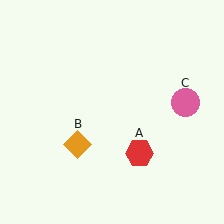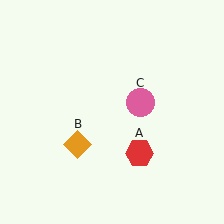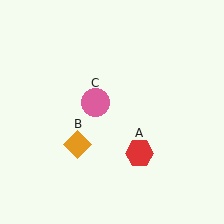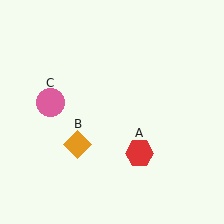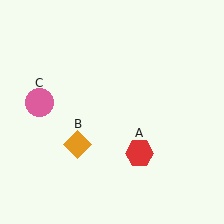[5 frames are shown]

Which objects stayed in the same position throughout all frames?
Red hexagon (object A) and orange diamond (object B) remained stationary.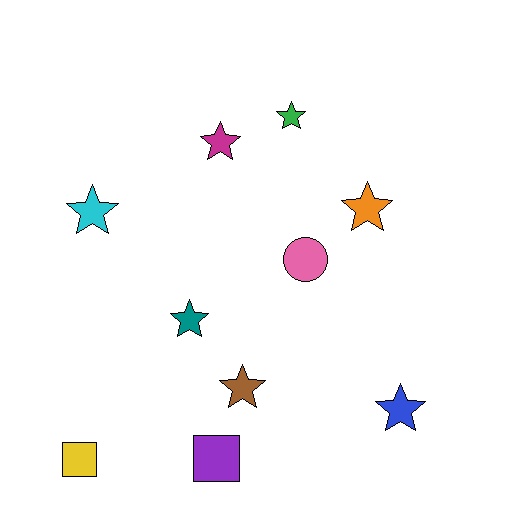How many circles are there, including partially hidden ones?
There is 1 circle.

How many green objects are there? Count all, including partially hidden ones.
There is 1 green object.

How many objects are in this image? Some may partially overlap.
There are 10 objects.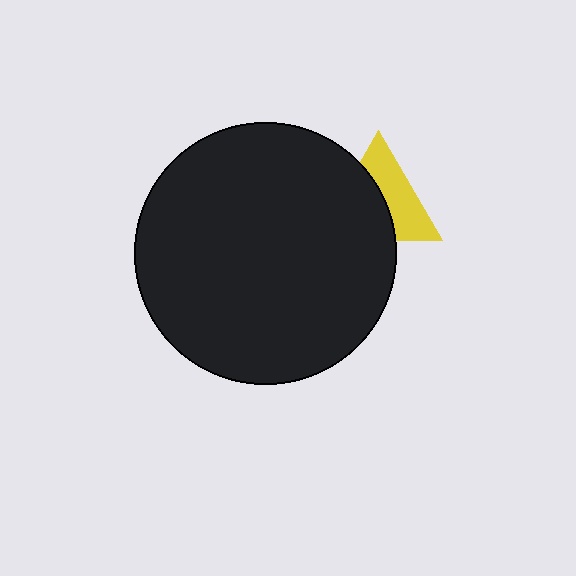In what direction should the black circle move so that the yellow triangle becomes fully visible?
The black circle should move left. That is the shortest direction to clear the overlap and leave the yellow triangle fully visible.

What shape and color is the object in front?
The object in front is a black circle.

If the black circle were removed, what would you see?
You would see the complete yellow triangle.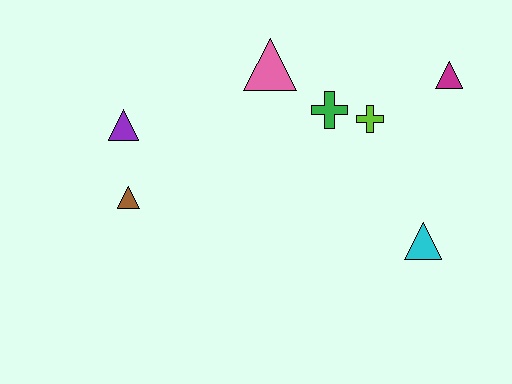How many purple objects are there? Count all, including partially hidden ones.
There is 1 purple object.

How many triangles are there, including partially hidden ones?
There are 5 triangles.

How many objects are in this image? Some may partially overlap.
There are 7 objects.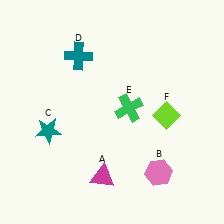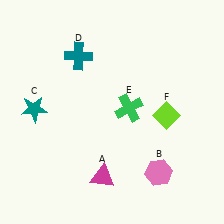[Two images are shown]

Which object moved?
The teal star (C) moved up.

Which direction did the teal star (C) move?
The teal star (C) moved up.